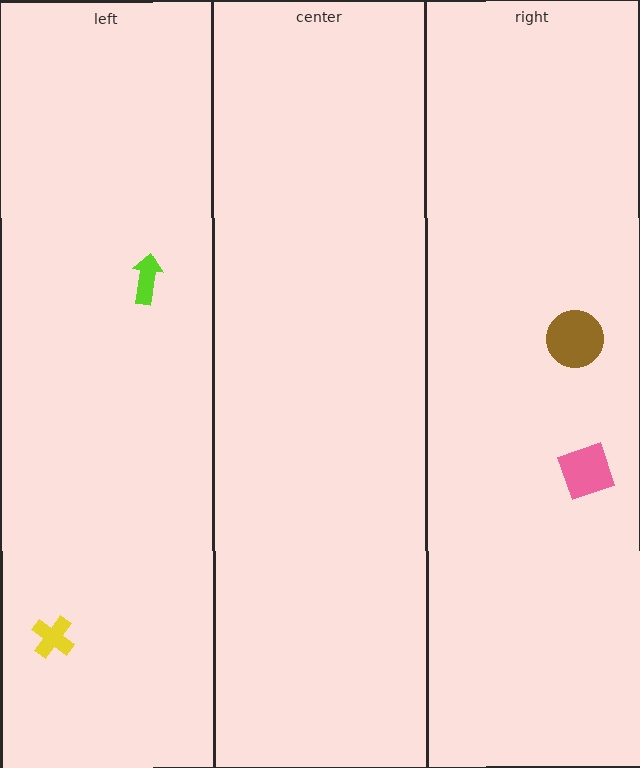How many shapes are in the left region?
2.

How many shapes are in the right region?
2.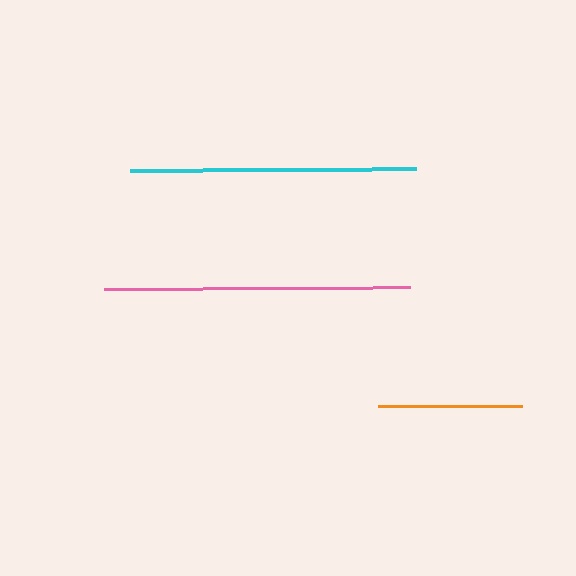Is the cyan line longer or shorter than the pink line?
The pink line is longer than the cyan line.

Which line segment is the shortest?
The orange line is the shortest at approximately 144 pixels.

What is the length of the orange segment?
The orange segment is approximately 144 pixels long.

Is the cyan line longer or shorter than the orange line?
The cyan line is longer than the orange line.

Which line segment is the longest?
The pink line is the longest at approximately 306 pixels.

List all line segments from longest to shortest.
From longest to shortest: pink, cyan, orange.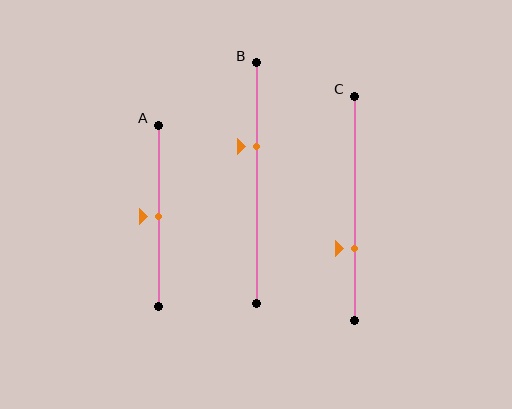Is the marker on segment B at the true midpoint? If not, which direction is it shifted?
No, the marker on segment B is shifted upward by about 15% of the segment length.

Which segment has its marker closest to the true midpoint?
Segment A has its marker closest to the true midpoint.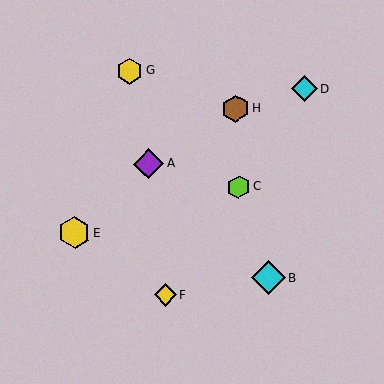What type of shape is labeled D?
Shape D is a cyan diamond.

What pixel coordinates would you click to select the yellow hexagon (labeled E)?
Click at (75, 233) to select the yellow hexagon E.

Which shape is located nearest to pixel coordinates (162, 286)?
The yellow diamond (labeled F) at (165, 295) is nearest to that location.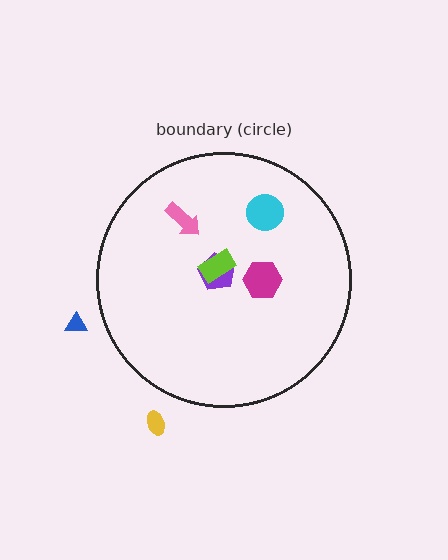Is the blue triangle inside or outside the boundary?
Outside.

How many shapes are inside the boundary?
5 inside, 2 outside.